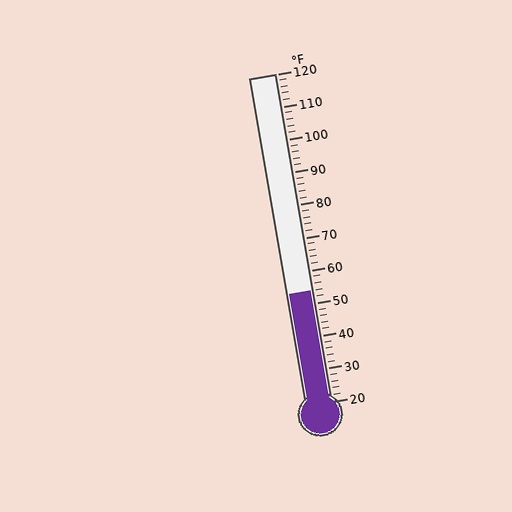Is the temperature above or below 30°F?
The temperature is above 30°F.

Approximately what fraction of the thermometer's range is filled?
The thermometer is filled to approximately 35% of its range.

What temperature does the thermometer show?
The thermometer shows approximately 54°F.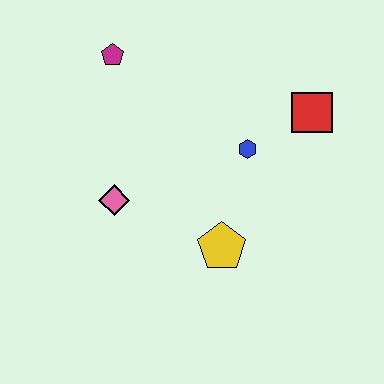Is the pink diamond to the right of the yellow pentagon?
No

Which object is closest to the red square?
The blue hexagon is closest to the red square.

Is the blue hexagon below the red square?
Yes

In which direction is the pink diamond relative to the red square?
The pink diamond is to the left of the red square.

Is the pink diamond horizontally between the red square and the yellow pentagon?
No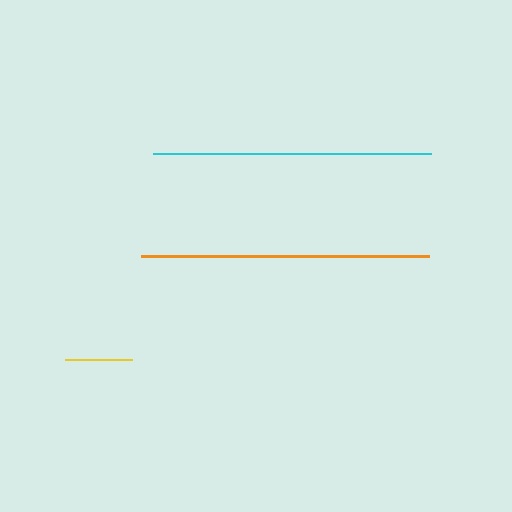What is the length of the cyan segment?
The cyan segment is approximately 278 pixels long.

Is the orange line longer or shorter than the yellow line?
The orange line is longer than the yellow line.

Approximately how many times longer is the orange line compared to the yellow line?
The orange line is approximately 4.4 times the length of the yellow line.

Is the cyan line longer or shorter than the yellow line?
The cyan line is longer than the yellow line.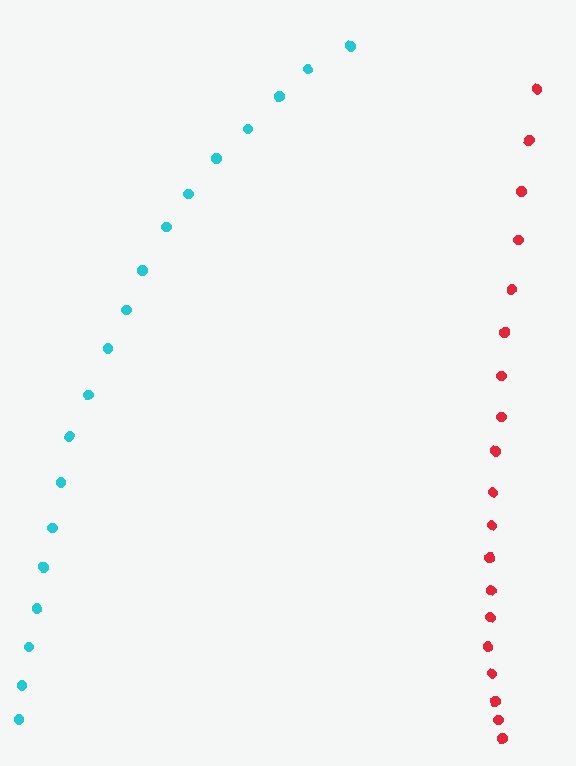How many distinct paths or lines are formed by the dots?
There are 2 distinct paths.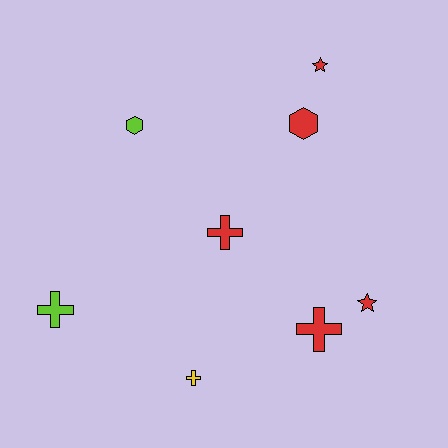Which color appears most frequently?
Red, with 5 objects.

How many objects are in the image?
There are 8 objects.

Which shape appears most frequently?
Cross, with 4 objects.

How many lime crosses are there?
There is 1 lime cross.